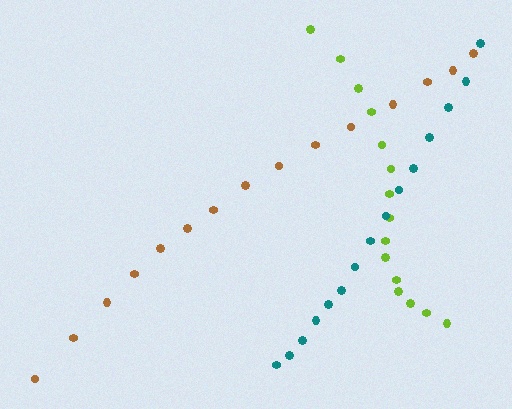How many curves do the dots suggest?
There are 3 distinct paths.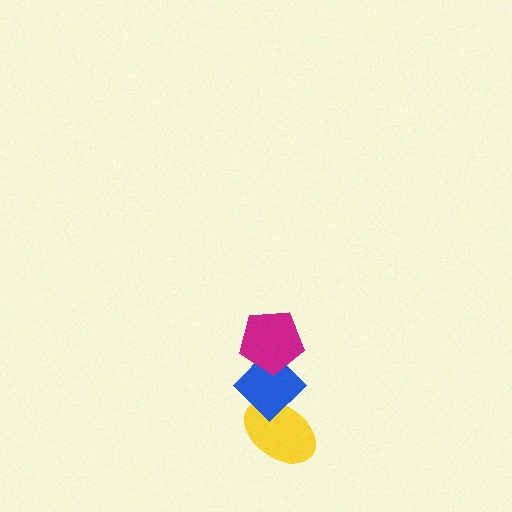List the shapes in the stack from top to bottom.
From top to bottom: the magenta pentagon, the blue diamond, the yellow ellipse.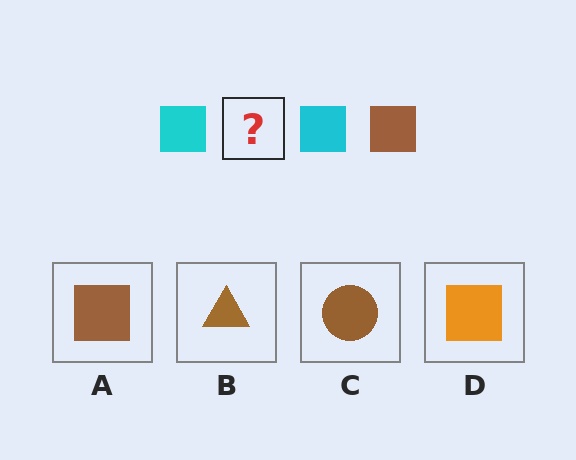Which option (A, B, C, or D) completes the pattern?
A.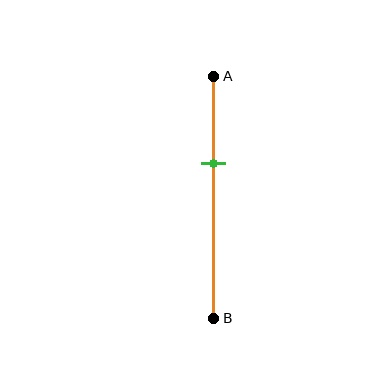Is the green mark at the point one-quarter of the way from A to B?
No, the mark is at about 35% from A, not at the 25% one-quarter point.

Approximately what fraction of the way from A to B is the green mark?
The green mark is approximately 35% of the way from A to B.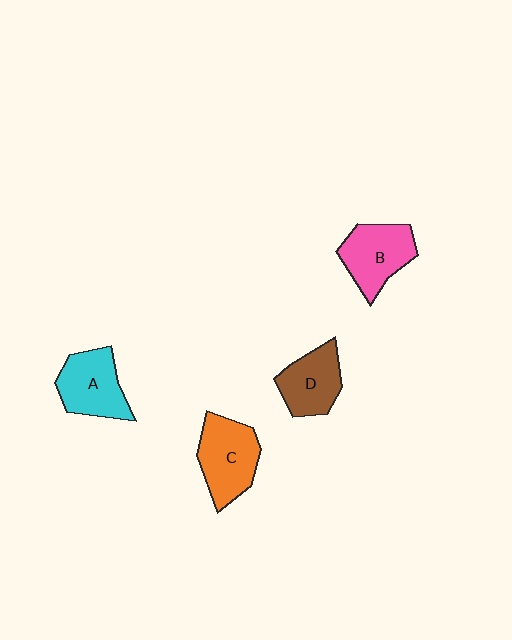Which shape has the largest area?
Shape C (orange).